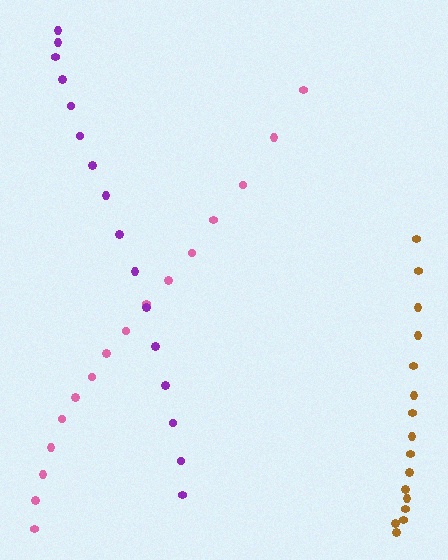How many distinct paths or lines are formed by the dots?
There are 3 distinct paths.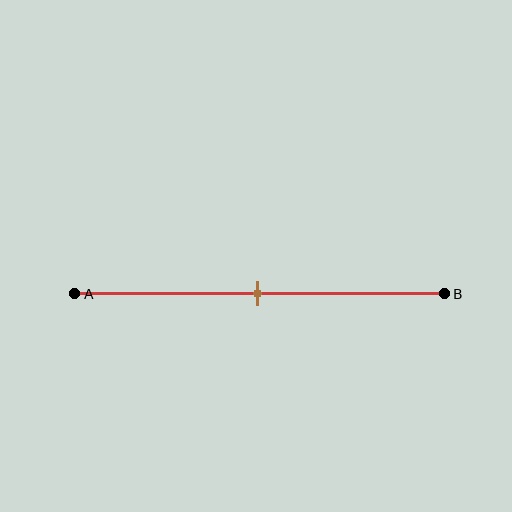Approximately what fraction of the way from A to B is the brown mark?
The brown mark is approximately 50% of the way from A to B.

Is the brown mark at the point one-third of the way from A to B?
No, the mark is at about 50% from A, not at the 33% one-third point.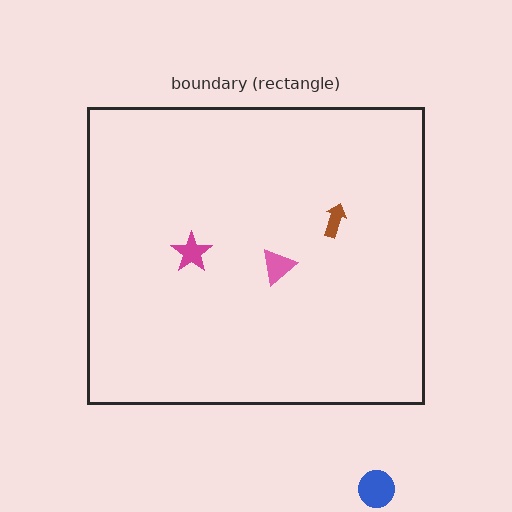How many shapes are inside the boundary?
3 inside, 1 outside.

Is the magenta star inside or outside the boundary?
Inside.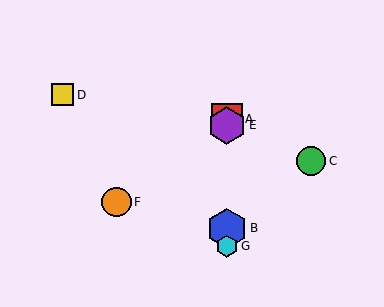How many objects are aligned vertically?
4 objects (A, B, E, G) are aligned vertically.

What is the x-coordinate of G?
Object G is at x≈227.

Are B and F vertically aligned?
No, B is at x≈227 and F is at x≈116.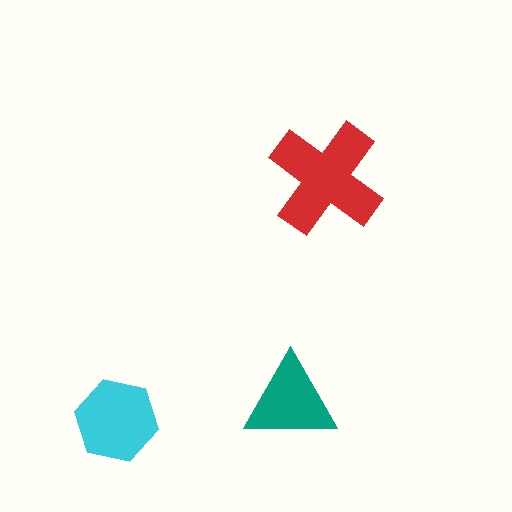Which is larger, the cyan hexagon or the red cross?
The red cross.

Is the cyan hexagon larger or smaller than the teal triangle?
Larger.